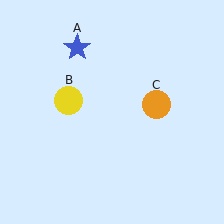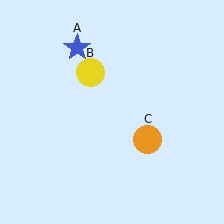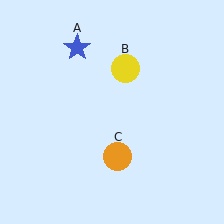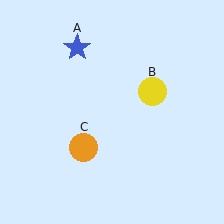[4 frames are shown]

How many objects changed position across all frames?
2 objects changed position: yellow circle (object B), orange circle (object C).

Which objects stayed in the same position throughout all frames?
Blue star (object A) remained stationary.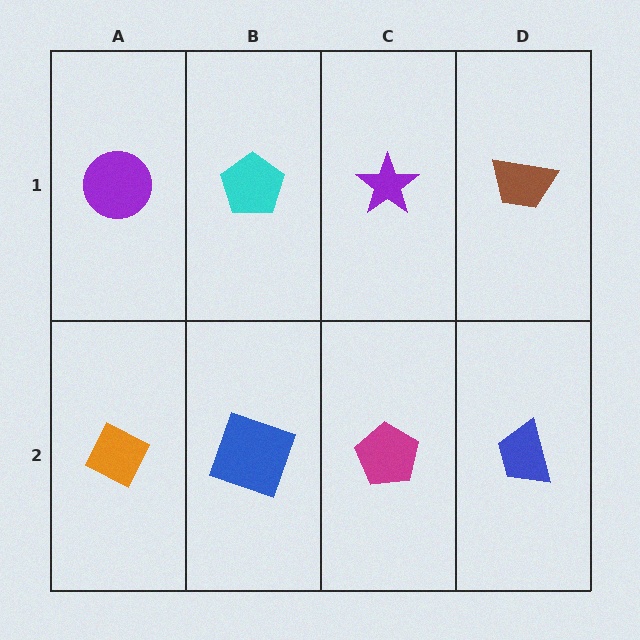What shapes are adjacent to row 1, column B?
A blue square (row 2, column B), a purple circle (row 1, column A), a purple star (row 1, column C).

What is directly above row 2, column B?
A cyan pentagon.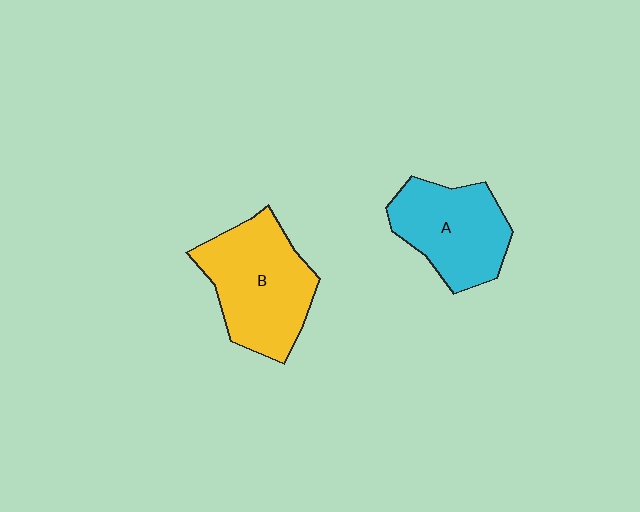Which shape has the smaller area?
Shape A (cyan).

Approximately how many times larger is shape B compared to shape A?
Approximately 1.2 times.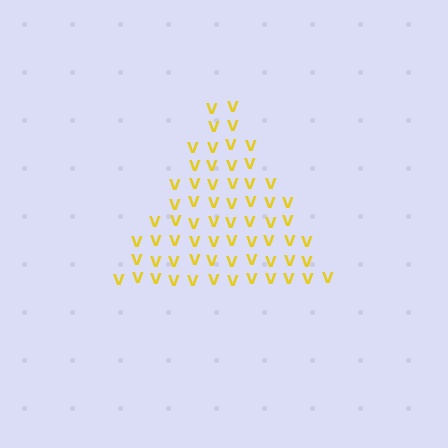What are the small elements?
The small elements are letter V's.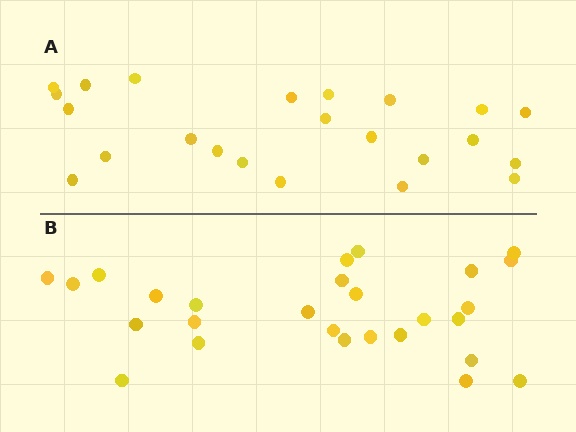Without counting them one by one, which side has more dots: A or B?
Region B (the bottom region) has more dots.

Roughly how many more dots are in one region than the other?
Region B has about 4 more dots than region A.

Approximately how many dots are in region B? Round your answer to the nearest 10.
About 30 dots. (The exact count is 27, which rounds to 30.)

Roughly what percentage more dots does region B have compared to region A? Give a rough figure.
About 15% more.